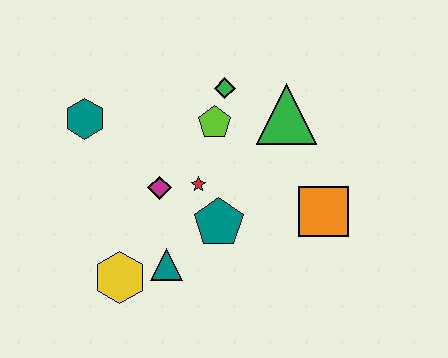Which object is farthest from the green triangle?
The yellow hexagon is farthest from the green triangle.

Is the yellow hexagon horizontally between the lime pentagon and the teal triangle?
No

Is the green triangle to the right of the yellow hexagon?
Yes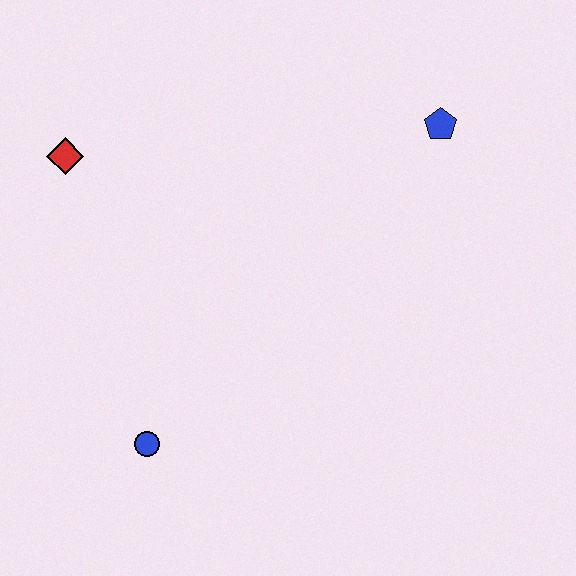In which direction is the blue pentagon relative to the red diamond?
The blue pentagon is to the right of the red diamond.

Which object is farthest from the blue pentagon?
The blue circle is farthest from the blue pentagon.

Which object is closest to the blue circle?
The red diamond is closest to the blue circle.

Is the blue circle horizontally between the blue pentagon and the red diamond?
Yes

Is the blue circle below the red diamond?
Yes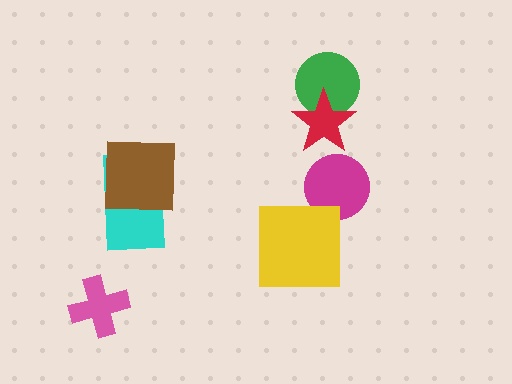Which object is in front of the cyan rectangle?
The brown square is in front of the cyan rectangle.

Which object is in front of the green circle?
The red star is in front of the green circle.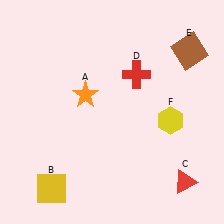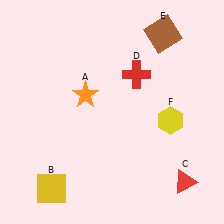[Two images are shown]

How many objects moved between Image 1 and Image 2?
1 object moved between the two images.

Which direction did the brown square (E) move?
The brown square (E) moved left.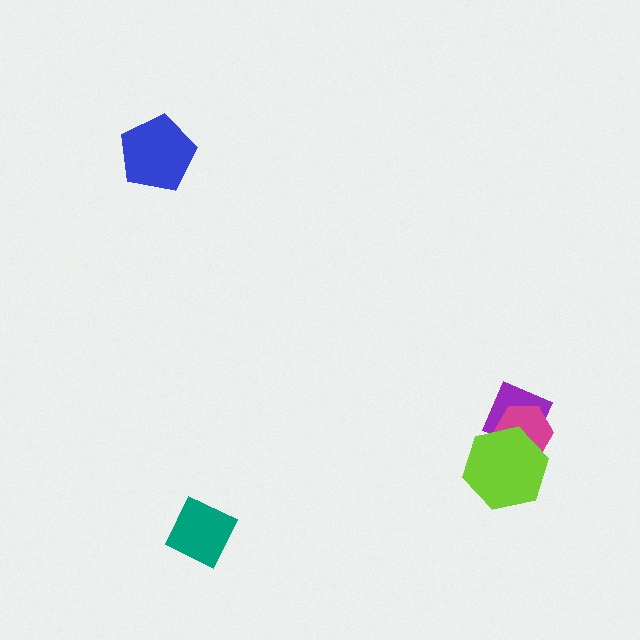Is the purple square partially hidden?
Yes, it is partially covered by another shape.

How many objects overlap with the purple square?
2 objects overlap with the purple square.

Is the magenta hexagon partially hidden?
Yes, it is partially covered by another shape.